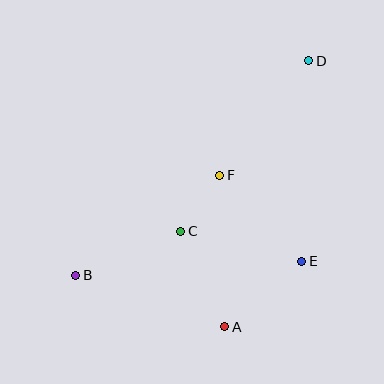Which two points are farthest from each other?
Points B and D are farthest from each other.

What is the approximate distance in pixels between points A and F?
The distance between A and F is approximately 151 pixels.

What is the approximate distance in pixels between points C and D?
The distance between C and D is approximately 213 pixels.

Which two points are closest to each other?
Points C and F are closest to each other.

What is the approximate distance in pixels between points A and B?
The distance between A and B is approximately 158 pixels.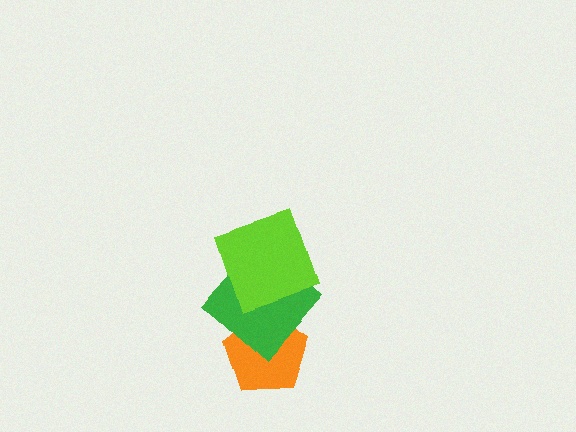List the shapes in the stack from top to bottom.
From top to bottom: the lime square, the green diamond, the orange pentagon.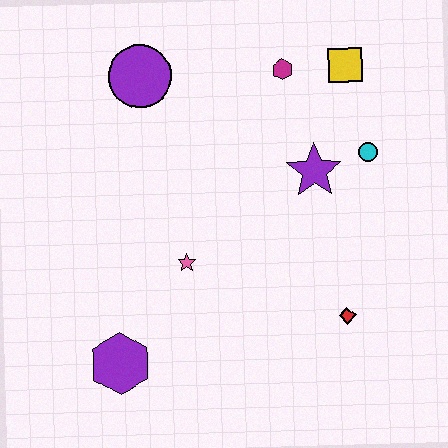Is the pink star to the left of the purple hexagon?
No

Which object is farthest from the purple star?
The purple hexagon is farthest from the purple star.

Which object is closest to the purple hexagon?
The pink star is closest to the purple hexagon.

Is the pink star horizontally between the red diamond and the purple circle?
Yes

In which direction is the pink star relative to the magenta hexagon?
The pink star is below the magenta hexagon.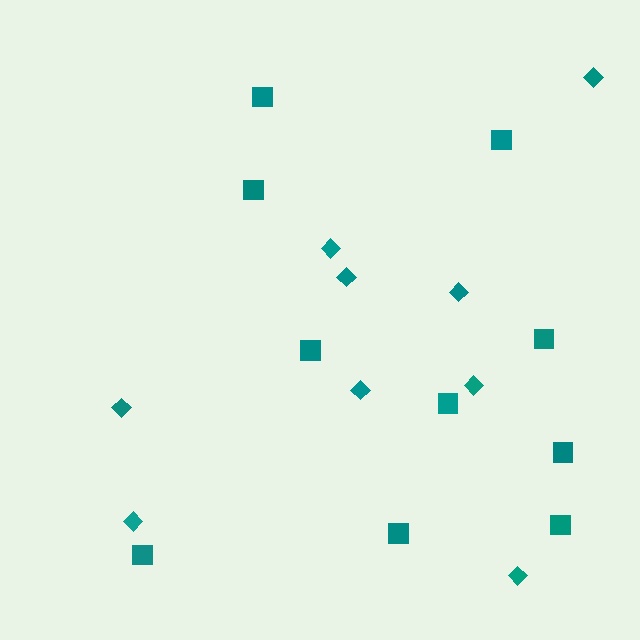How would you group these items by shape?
There are 2 groups: one group of diamonds (9) and one group of squares (10).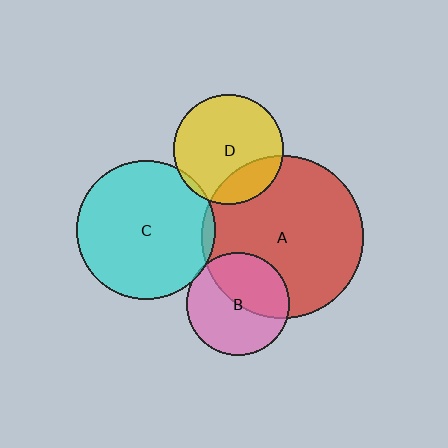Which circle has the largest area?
Circle A (red).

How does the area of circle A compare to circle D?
Approximately 2.2 times.